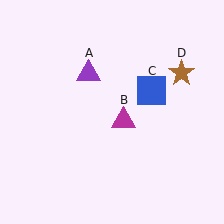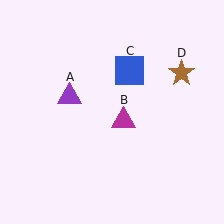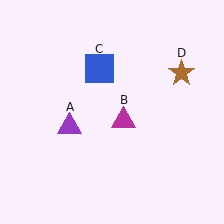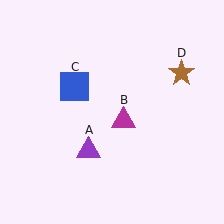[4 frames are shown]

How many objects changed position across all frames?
2 objects changed position: purple triangle (object A), blue square (object C).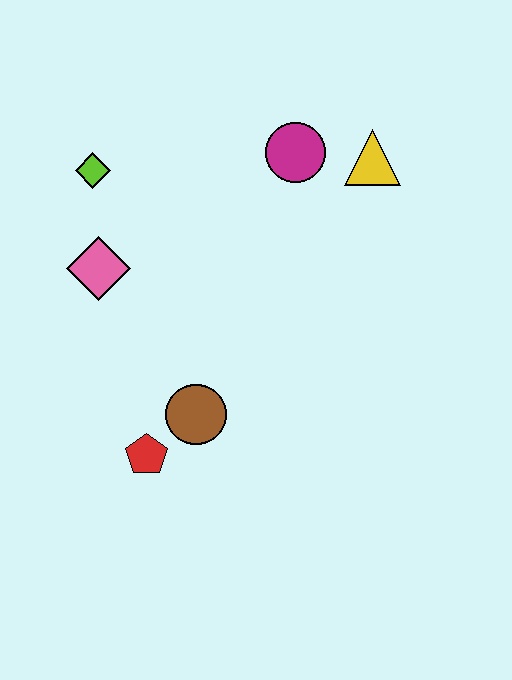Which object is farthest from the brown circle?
The yellow triangle is farthest from the brown circle.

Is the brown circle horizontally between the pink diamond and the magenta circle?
Yes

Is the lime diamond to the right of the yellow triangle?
No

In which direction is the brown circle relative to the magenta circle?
The brown circle is below the magenta circle.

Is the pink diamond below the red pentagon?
No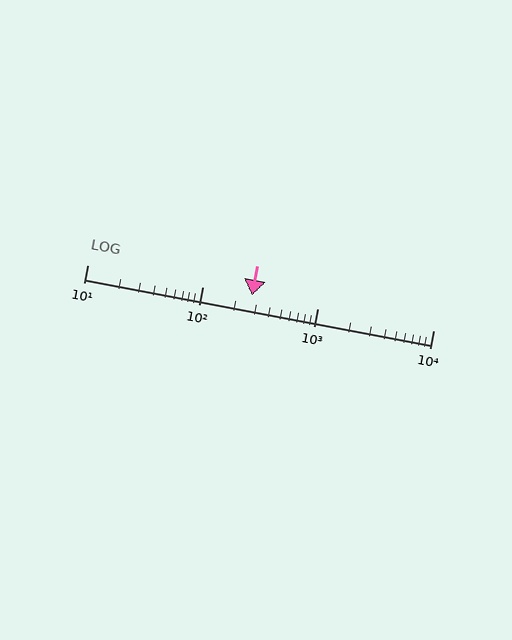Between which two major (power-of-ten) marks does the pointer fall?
The pointer is between 100 and 1000.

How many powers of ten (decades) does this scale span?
The scale spans 3 decades, from 10 to 10000.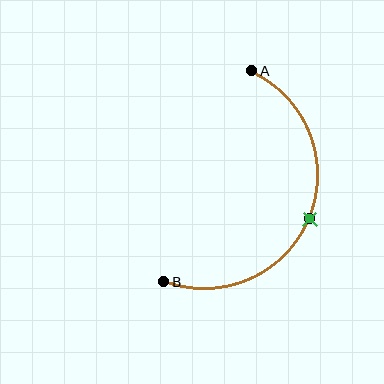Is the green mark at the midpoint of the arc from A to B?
Yes. The green mark lies on the arc at equal arc-length from both A and B — it is the arc midpoint.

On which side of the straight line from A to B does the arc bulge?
The arc bulges to the right of the straight line connecting A and B.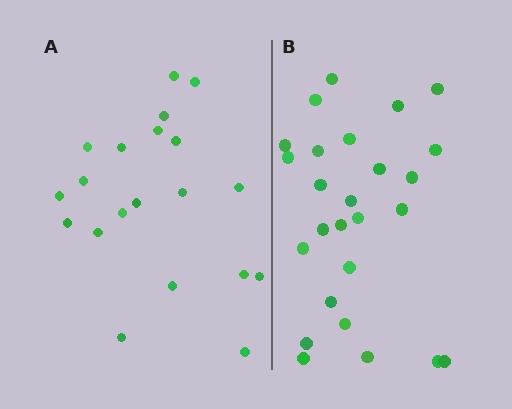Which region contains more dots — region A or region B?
Region B (the right region) has more dots.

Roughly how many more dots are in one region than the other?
Region B has about 6 more dots than region A.